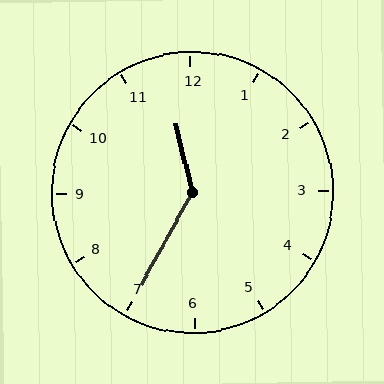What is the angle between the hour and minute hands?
Approximately 138 degrees.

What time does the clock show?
11:35.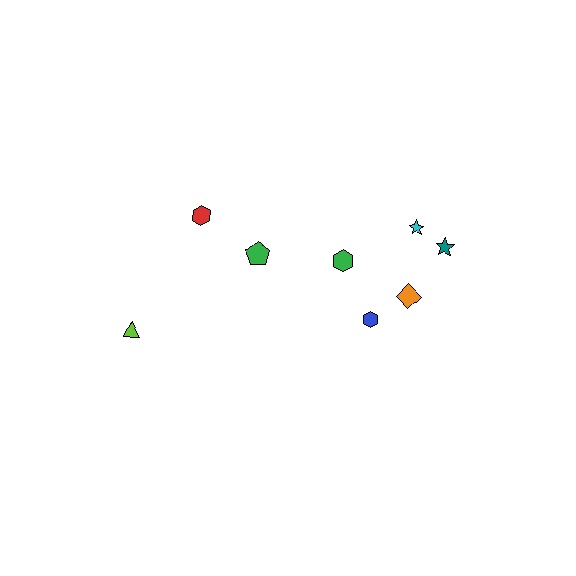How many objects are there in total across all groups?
There are 8 objects.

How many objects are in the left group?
There are 3 objects.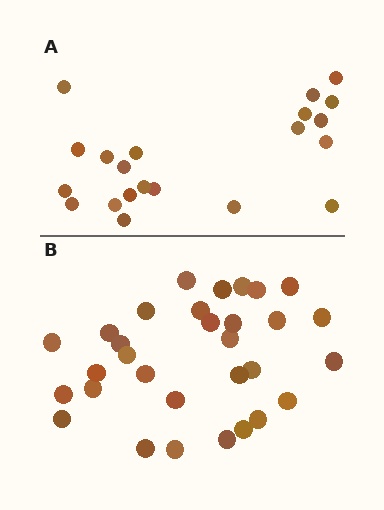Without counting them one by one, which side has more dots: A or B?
Region B (the bottom region) has more dots.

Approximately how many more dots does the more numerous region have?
Region B has roughly 10 or so more dots than region A.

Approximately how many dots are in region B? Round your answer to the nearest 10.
About 30 dots. (The exact count is 31, which rounds to 30.)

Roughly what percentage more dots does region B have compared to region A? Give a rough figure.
About 50% more.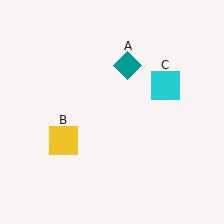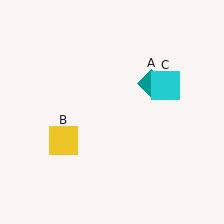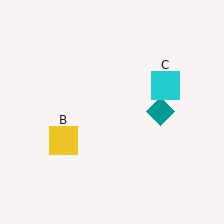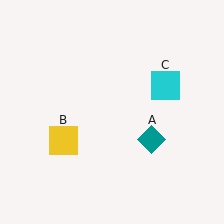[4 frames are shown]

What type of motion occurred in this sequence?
The teal diamond (object A) rotated clockwise around the center of the scene.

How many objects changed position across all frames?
1 object changed position: teal diamond (object A).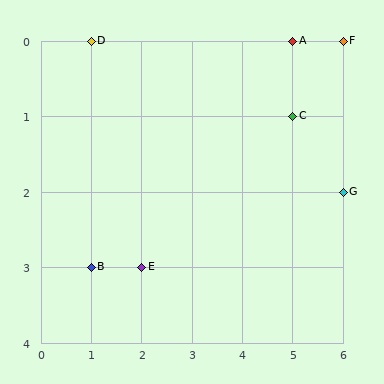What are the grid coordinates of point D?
Point D is at grid coordinates (1, 0).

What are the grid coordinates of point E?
Point E is at grid coordinates (2, 3).